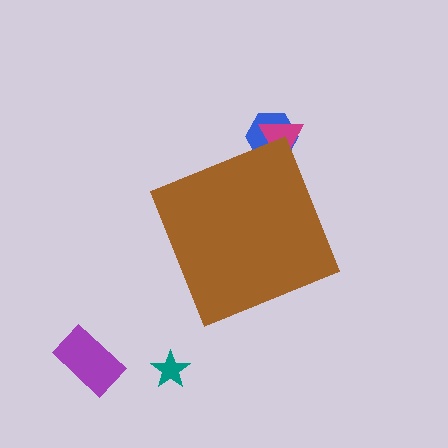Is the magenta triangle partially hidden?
Yes, the magenta triangle is partially hidden behind the brown diamond.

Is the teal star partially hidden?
No, the teal star is fully visible.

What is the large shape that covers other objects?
A brown diamond.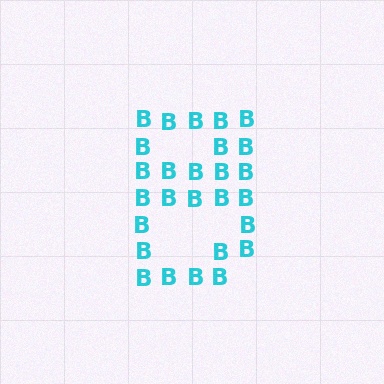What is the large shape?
The large shape is the letter B.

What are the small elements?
The small elements are letter B's.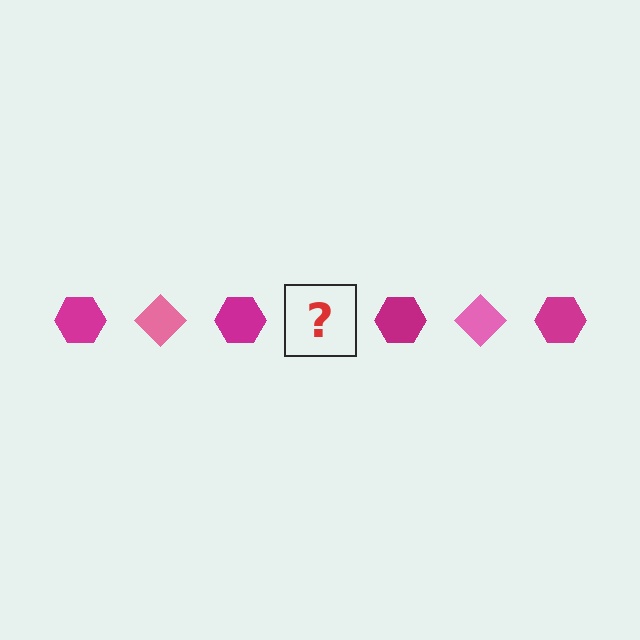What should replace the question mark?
The question mark should be replaced with a pink diamond.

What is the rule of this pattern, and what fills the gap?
The rule is that the pattern alternates between magenta hexagon and pink diamond. The gap should be filled with a pink diamond.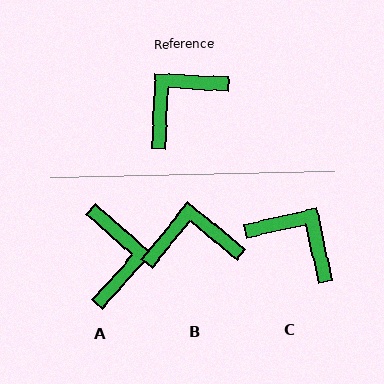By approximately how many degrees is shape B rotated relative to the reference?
Approximately 36 degrees clockwise.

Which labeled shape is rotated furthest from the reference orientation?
A, about 129 degrees away.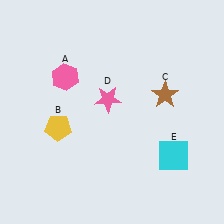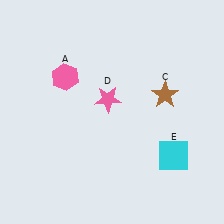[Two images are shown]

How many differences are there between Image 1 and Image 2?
There is 1 difference between the two images.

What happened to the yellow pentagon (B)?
The yellow pentagon (B) was removed in Image 2. It was in the bottom-left area of Image 1.